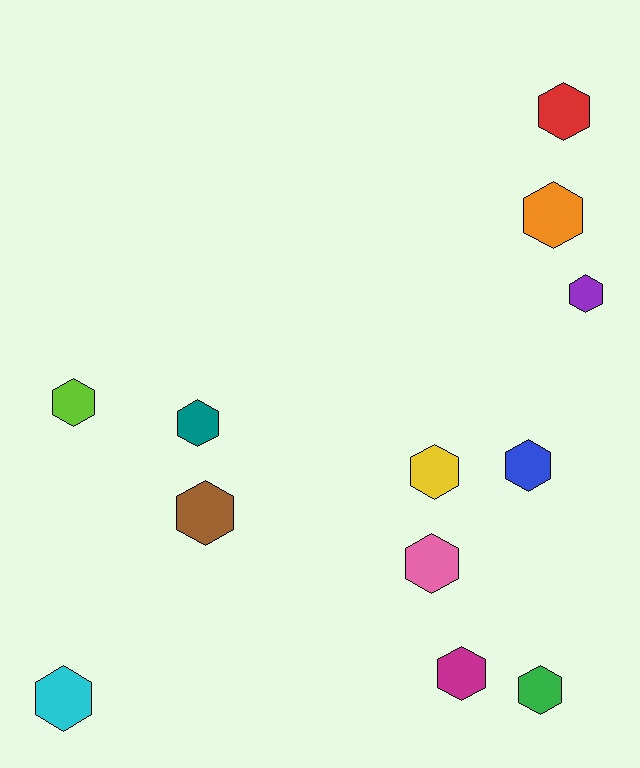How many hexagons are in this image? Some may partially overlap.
There are 12 hexagons.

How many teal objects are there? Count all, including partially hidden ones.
There is 1 teal object.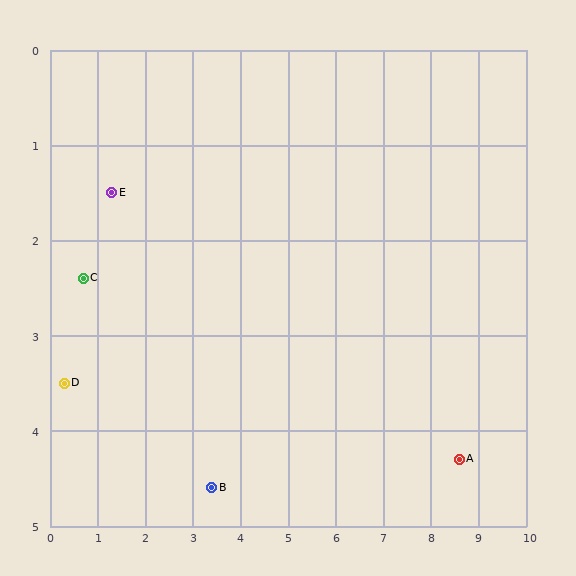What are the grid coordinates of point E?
Point E is at approximately (1.3, 1.5).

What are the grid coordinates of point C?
Point C is at approximately (0.7, 2.4).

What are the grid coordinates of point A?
Point A is at approximately (8.6, 4.3).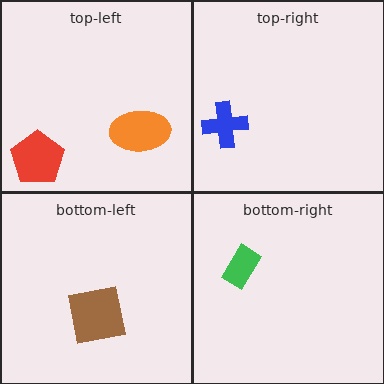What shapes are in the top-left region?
The red pentagon, the orange ellipse.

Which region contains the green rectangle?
The bottom-right region.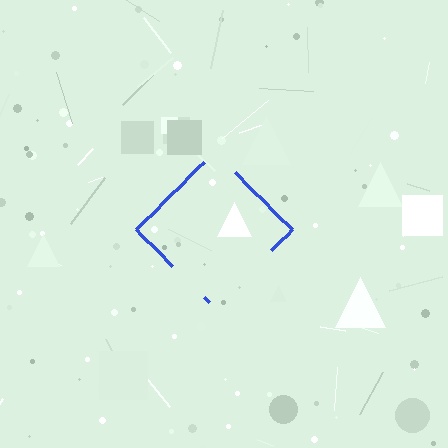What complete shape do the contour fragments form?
The contour fragments form a diamond.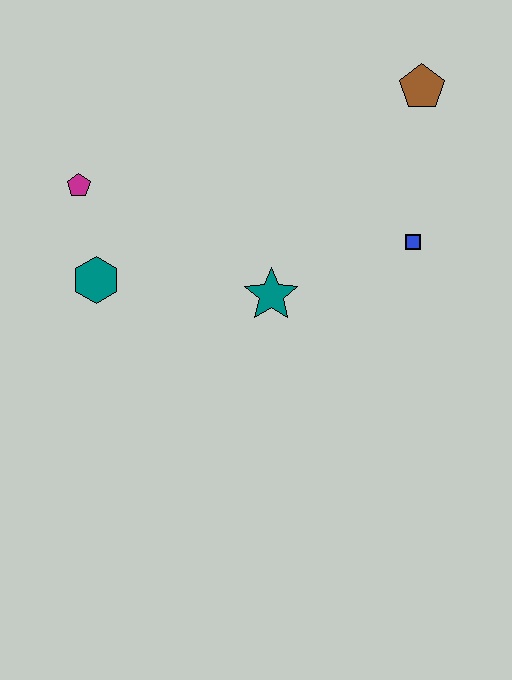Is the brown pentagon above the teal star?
Yes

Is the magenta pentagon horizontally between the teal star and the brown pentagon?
No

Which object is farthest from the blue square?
The magenta pentagon is farthest from the blue square.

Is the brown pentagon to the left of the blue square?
No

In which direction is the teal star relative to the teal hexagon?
The teal star is to the right of the teal hexagon.